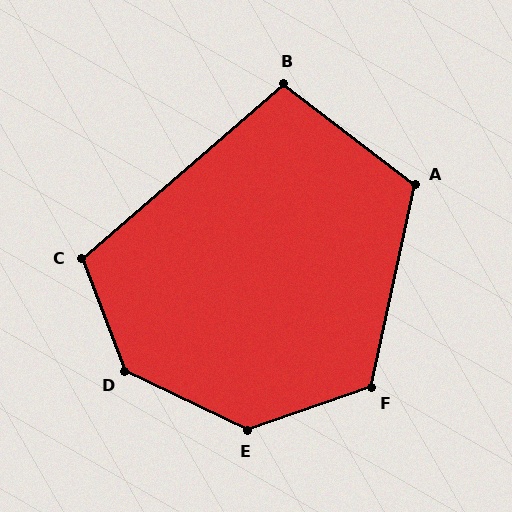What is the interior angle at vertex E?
Approximately 135 degrees (obtuse).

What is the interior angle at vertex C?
Approximately 110 degrees (obtuse).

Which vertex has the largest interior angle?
D, at approximately 137 degrees.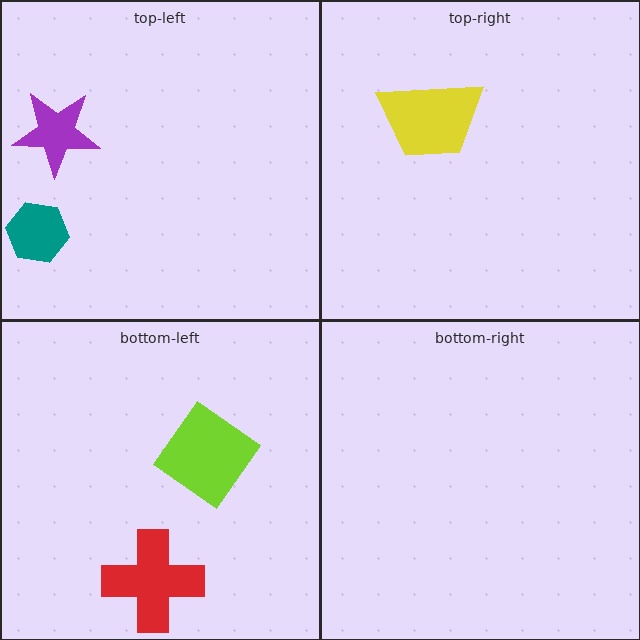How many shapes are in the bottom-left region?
2.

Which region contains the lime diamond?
The bottom-left region.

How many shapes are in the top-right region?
1.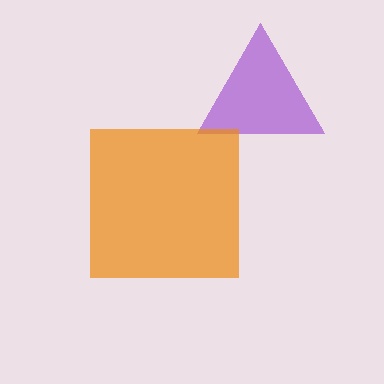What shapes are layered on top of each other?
The layered shapes are: a purple triangle, an orange square.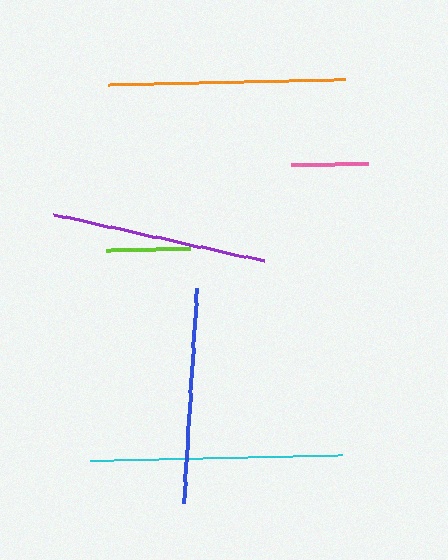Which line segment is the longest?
The cyan line is the longest at approximately 252 pixels.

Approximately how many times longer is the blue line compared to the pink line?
The blue line is approximately 2.8 times the length of the pink line.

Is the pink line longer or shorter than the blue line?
The blue line is longer than the pink line.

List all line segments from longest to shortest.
From longest to shortest: cyan, orange, blue, purple, lime, pink.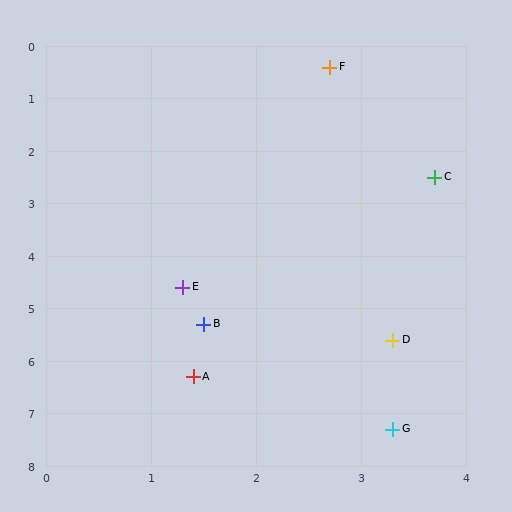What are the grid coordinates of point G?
Point G is at approximately (3.3, 7.3).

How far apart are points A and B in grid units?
Points A and B are about 1.0 grid units apart.